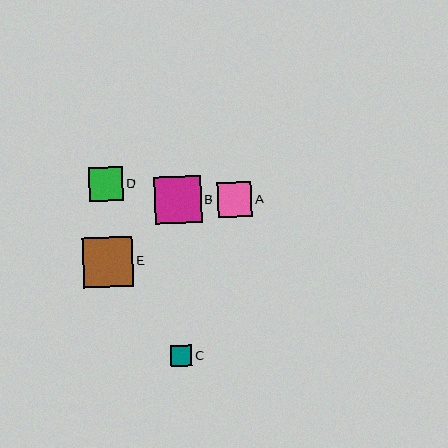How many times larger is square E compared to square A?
Square E is approximately 1.5 times the size of square A.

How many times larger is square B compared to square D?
Square B is approximately 1.4 times the size of square D.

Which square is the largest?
Square E is the largest with a size of approximately 50 pixels.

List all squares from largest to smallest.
From largest to smallest: E, B, A, D, C.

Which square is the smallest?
Square C is the smallest with a size of approximately 21 pixels.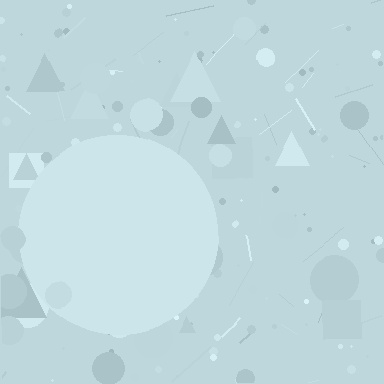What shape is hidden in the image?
A circle is hidden in the image.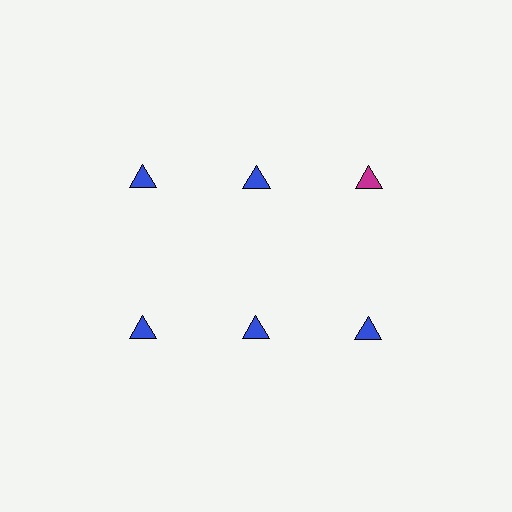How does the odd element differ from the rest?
It has a different color: magenta instead of blue.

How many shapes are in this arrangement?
There are 6 shapes arranged in a grid pattern.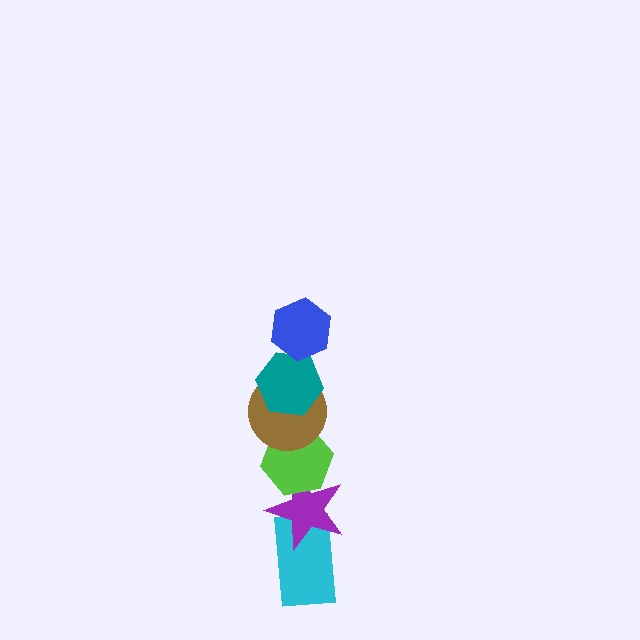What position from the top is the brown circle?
The brown circle is 3rd from the top.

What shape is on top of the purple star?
The lime hexagon is on top of the purple star.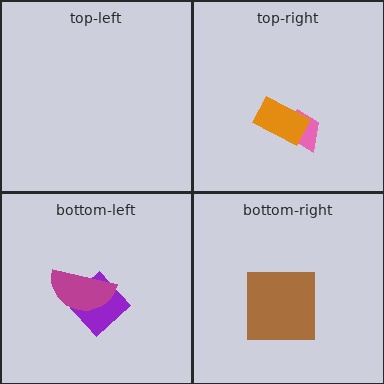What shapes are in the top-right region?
The pink trapezoid, the orange rectangle.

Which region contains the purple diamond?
The bottom-left region.